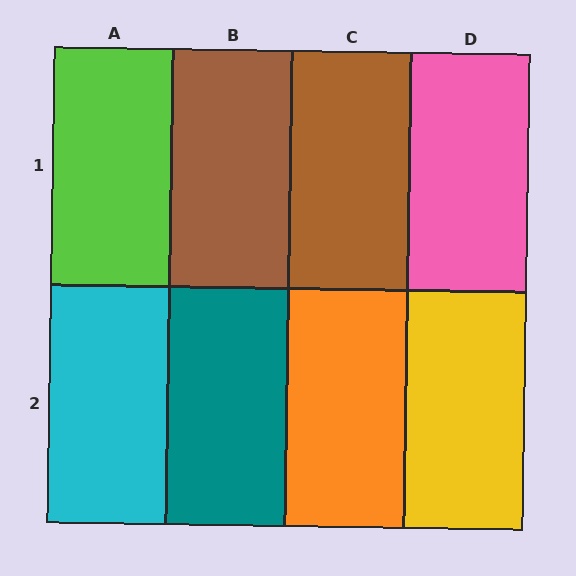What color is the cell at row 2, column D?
Yellow.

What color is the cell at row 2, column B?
Teal.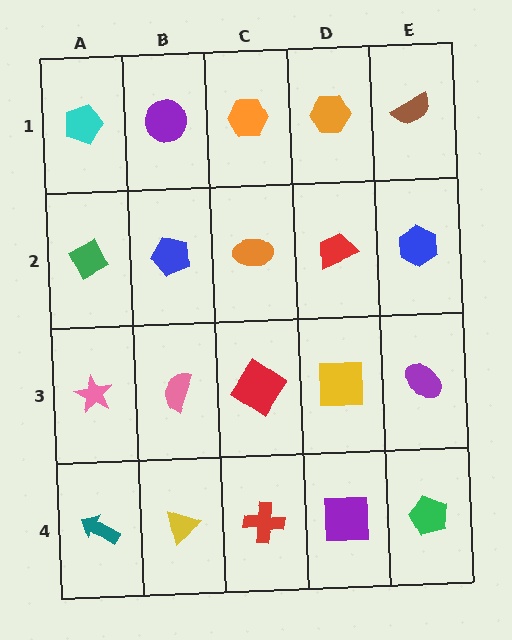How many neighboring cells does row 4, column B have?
3.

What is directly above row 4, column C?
A red diamond.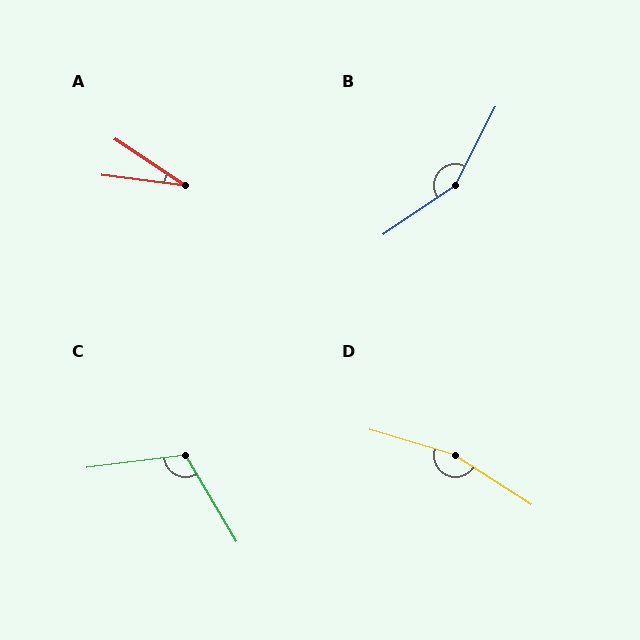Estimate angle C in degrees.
Approximately 114 degrees.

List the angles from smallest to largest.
A (26°), C (114°), B (151°), D (164°).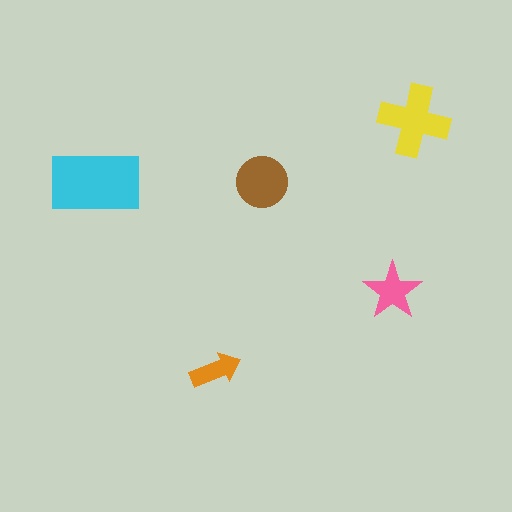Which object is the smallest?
The orange arrow.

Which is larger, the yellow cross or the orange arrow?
The yellow cross.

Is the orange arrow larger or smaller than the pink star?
Smaller.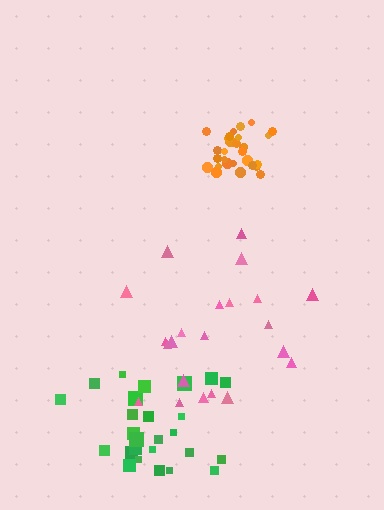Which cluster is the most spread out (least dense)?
Pink.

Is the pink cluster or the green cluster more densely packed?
Green.